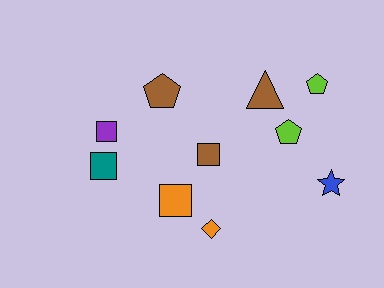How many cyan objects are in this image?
There are no cyan objects.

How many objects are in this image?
There are 10 objects.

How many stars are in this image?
There is 1 star.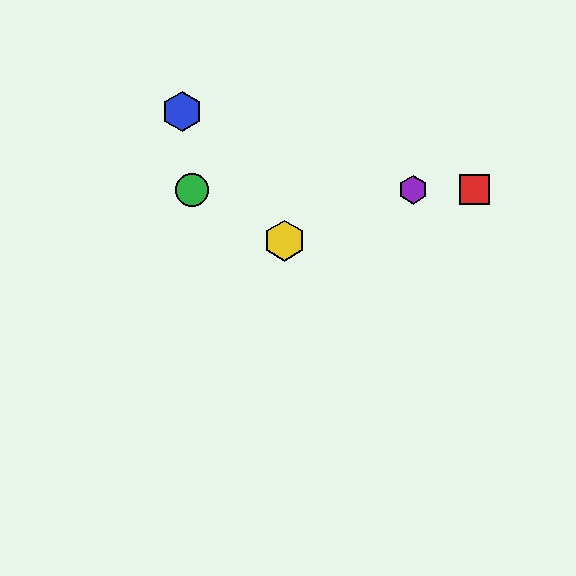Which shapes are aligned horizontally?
The red square, the green circle, the purple hexagon are aligned horizontally.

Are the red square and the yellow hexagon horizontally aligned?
No, the red square is at y≈190 and the yellow hexagon is at y≈241.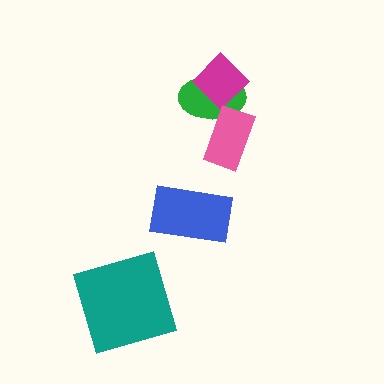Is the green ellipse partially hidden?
Yes, it is partially covered by another shape.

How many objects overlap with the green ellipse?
2 objects overlap with the green ellipse.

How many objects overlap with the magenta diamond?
1 object overlaps with the magenta diamond.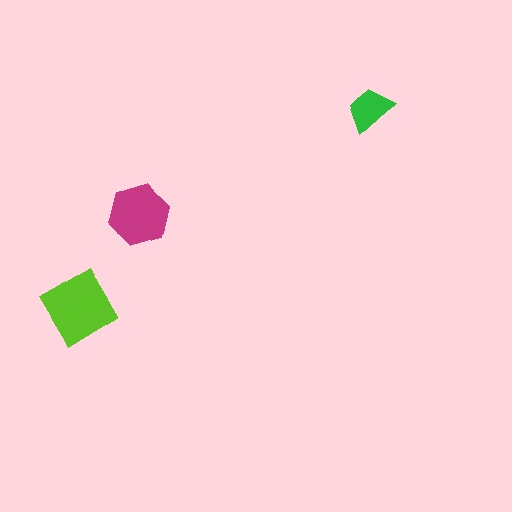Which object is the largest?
The lime diamond.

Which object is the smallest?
The green trapezoid.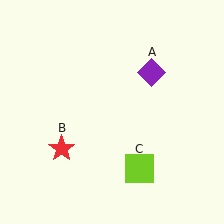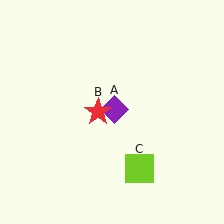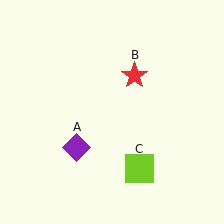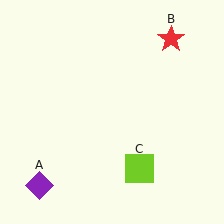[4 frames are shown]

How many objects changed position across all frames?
2 objects changed position: purple diamond (object A), red star (object B).